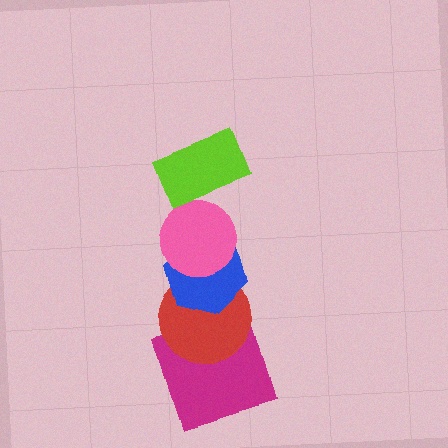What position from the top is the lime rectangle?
The lime rectangle is 1st from the top.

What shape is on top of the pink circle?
The lime rectangle is on top of the pink circle.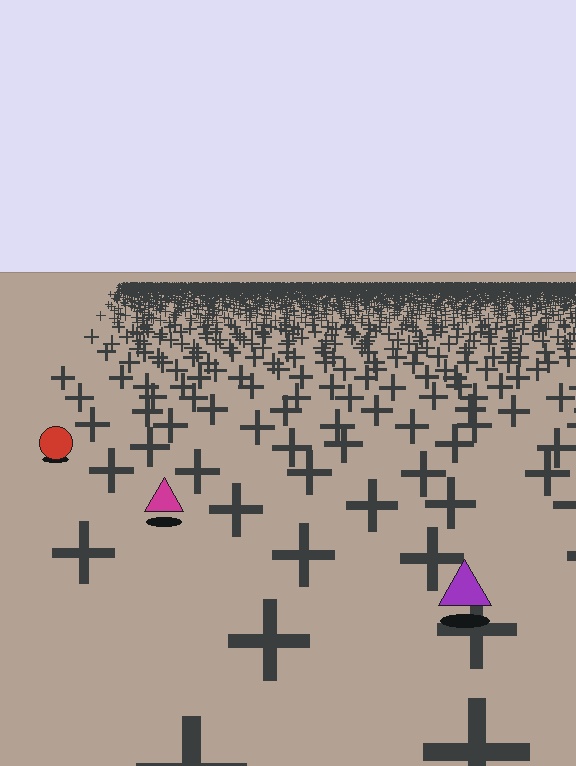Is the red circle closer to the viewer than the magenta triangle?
No. The magenta triangle is closer — you can tell from the texture gradient: the ground texture is coarser near it.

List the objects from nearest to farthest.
From nearest to farthest: the purple triangle, the magenta triangle, the red circle.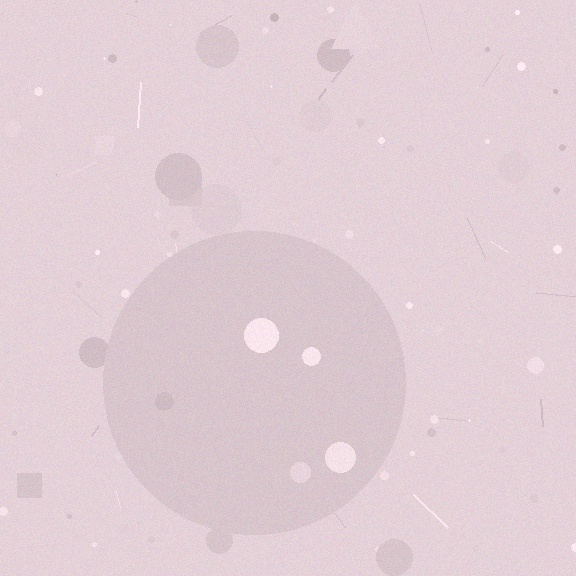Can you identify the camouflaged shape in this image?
The camouflaged shape is a circle.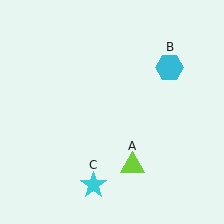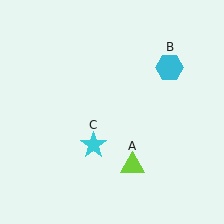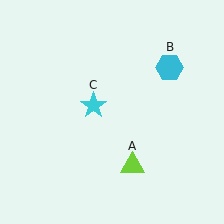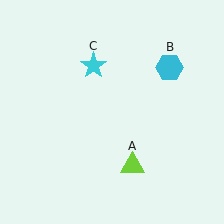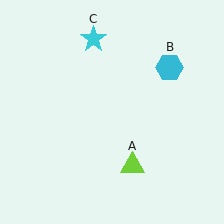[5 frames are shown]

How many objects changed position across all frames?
1 object changed position: cyan star (object C).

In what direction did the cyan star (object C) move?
The cyan star (object C) moved up.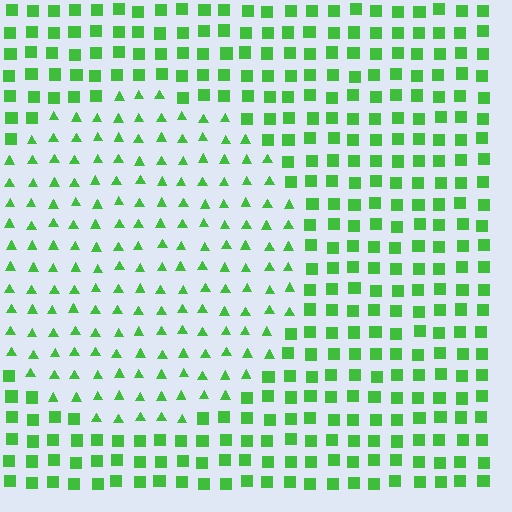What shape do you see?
I see a circle.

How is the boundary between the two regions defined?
The boundary is defined by a change in element shape: triangles inside vs. squares outside. All elements share the same color and spacing.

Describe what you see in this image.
The image is filled with small green elements arranged in a uniform grid. A circle-shaped region contains triangles, while the surrounding area contains squares. The boundary is defined purely by the change in element shape.